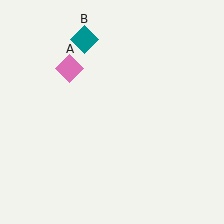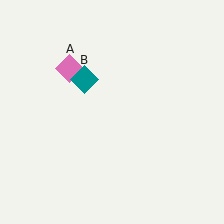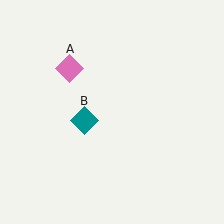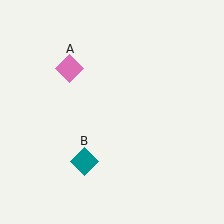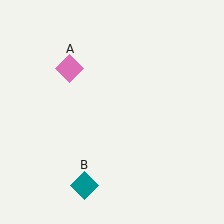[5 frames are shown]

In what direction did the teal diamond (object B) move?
The teal diamond (object B) moved down.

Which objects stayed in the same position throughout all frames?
Pink diamond (object A) remained stationary.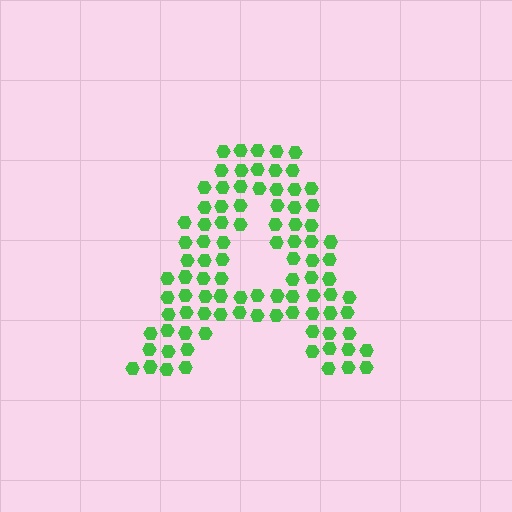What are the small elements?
The small elements are hexagons.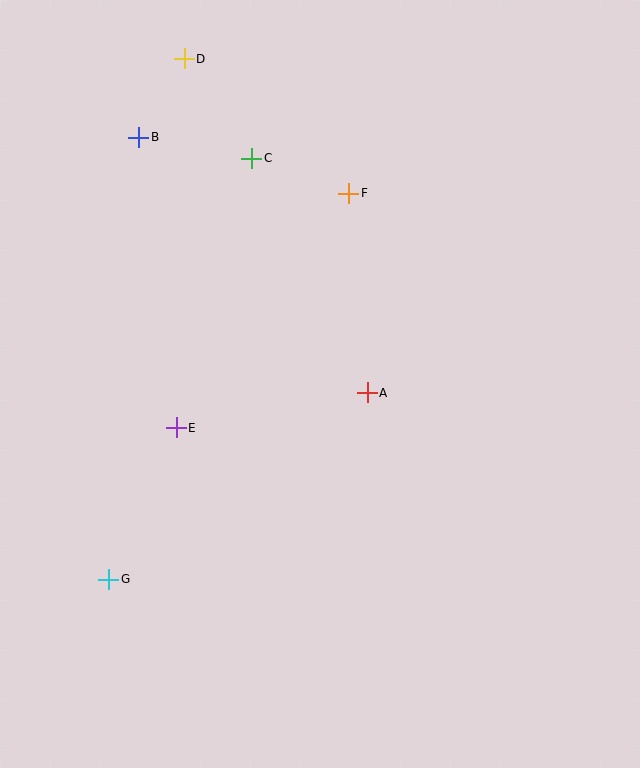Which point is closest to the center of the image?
Point A at (367, 393) is closest to the center.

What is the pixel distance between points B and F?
The distance between B and F is 218 pixels.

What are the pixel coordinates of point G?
Point G is at (109, 579).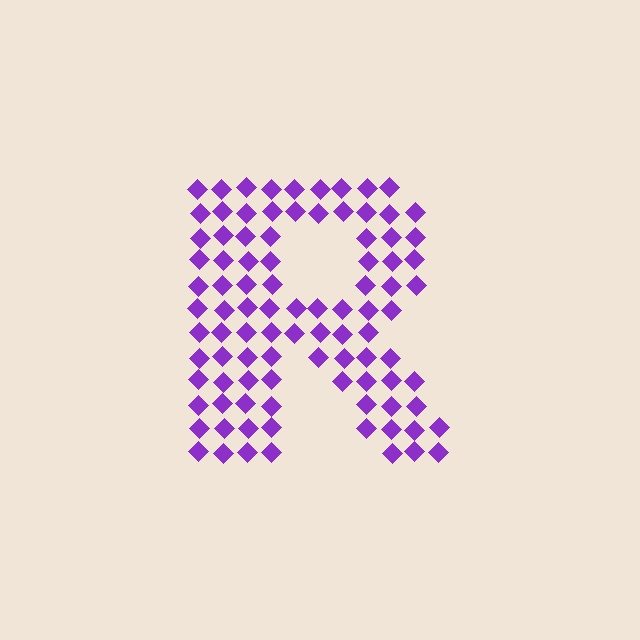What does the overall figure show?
The overall figure shows the letter R.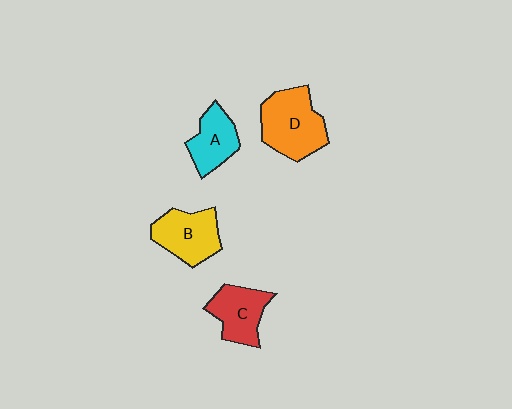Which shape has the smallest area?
Shape A (cyan).